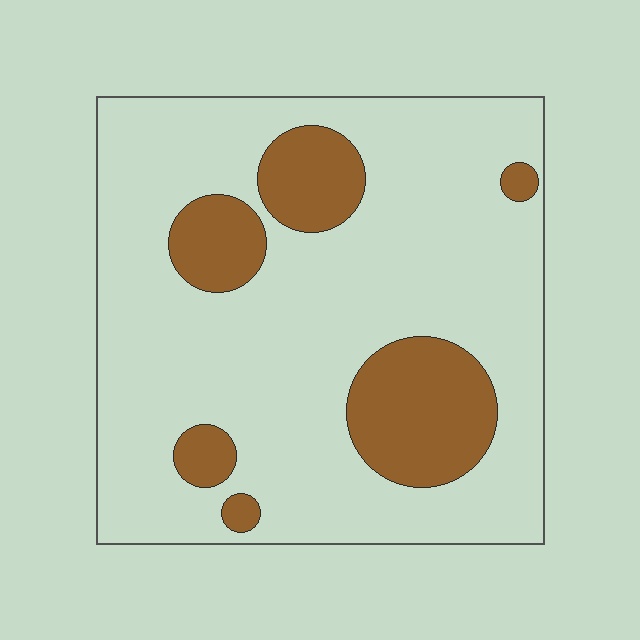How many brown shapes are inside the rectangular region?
6.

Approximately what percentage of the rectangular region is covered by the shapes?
Approximately 20%.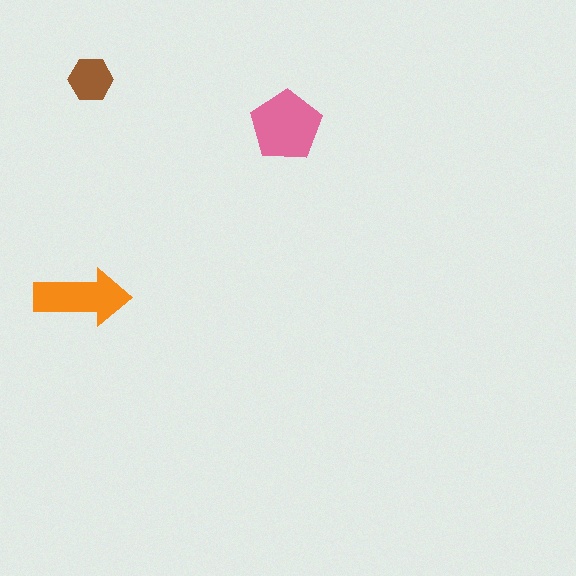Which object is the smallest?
The brown hexagon.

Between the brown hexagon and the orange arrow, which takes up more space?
The orange arrow.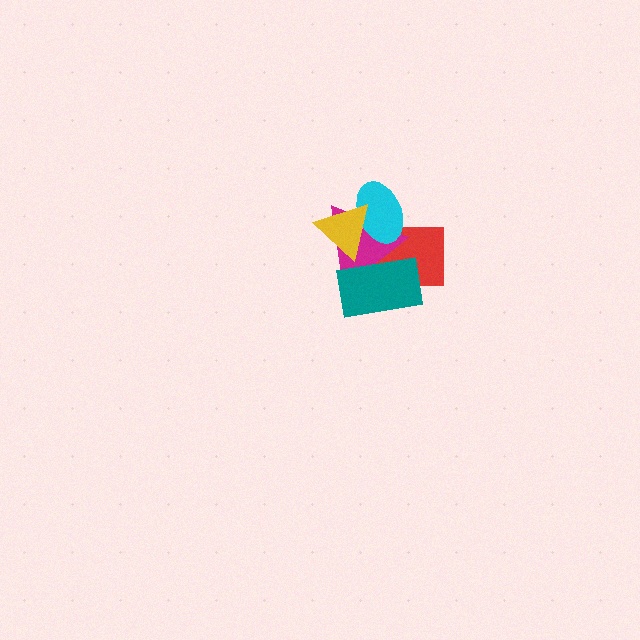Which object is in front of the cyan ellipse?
The yellow triangle is in front of the cyan ellipse.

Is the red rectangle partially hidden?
Yes, it is partially covered by another shape.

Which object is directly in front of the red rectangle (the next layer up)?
The magenta triangle is directly in front of the red rectangle.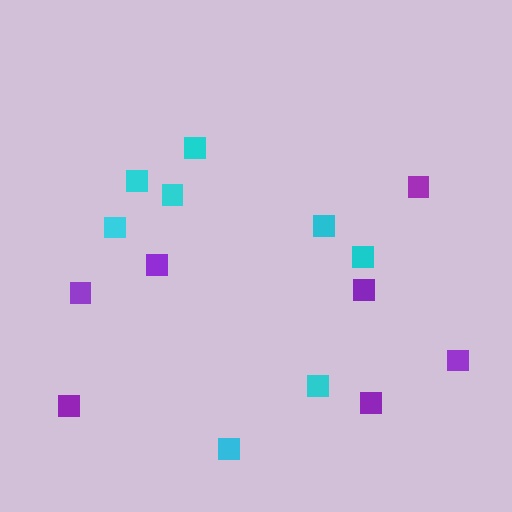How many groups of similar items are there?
There are 2 groups: one group of cyan squares (8) and one group of purple squares (7).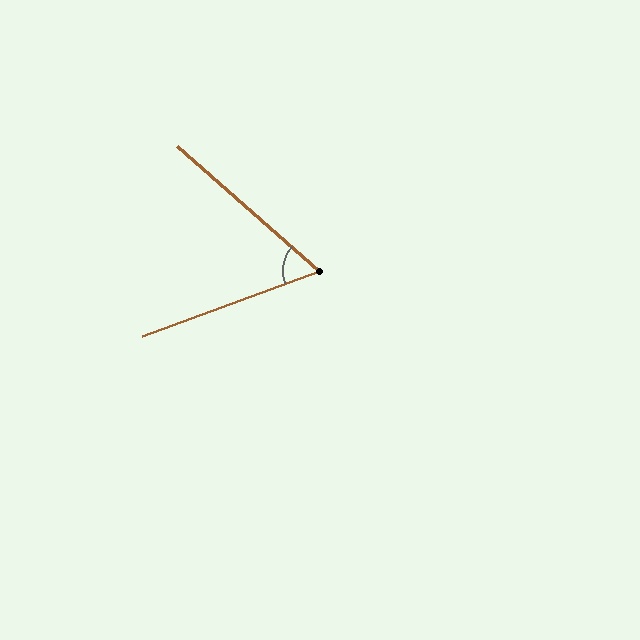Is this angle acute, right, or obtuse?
It is acute.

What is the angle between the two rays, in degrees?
Approximately 61 degrees.